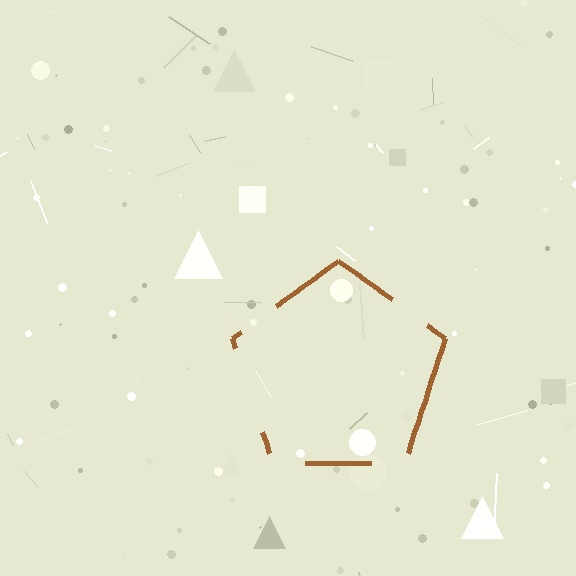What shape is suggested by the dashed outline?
The dashed outline suggests a pentagon.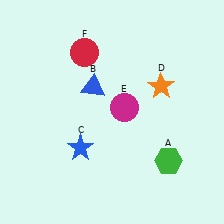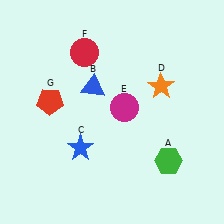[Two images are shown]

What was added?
A red pentagon (G) was added in Image 2.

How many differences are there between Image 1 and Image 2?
There is 1 difference between the two images.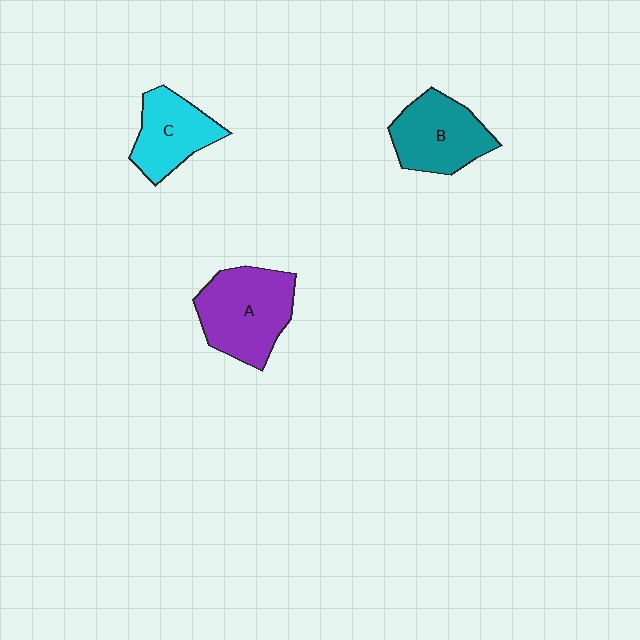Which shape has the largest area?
Shape A (purple).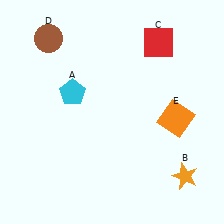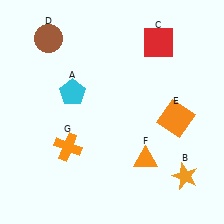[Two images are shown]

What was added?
An orange triangle (F), an orange cross (G) were added in Image 2.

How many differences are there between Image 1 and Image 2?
There are 2 differences between the two images.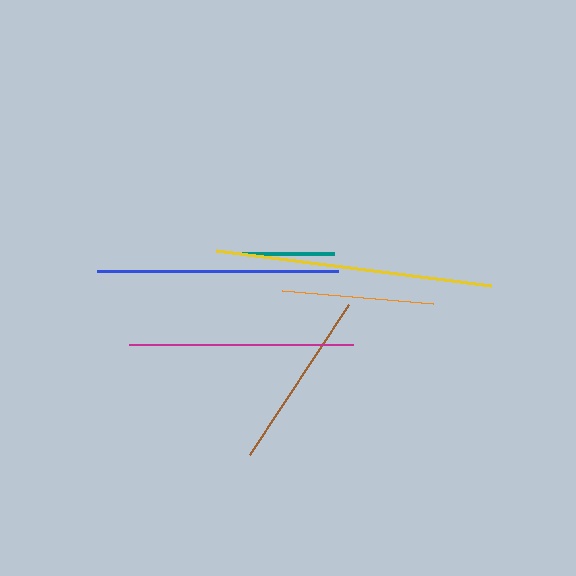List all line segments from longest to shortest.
From longest to shortest: yellow, blue, magenta, brown, orange, teal.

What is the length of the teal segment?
The teal segment is approximately 92 pixels long.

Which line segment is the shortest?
The teal line is the shortest at approximately 92 pixels.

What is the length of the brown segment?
The brown segment is approximately 180 pixels long.